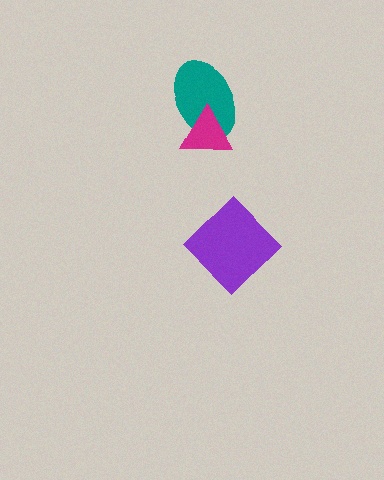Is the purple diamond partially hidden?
No, no other shape covers it.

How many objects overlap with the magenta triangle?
1 object overlaps with the magenta triangle.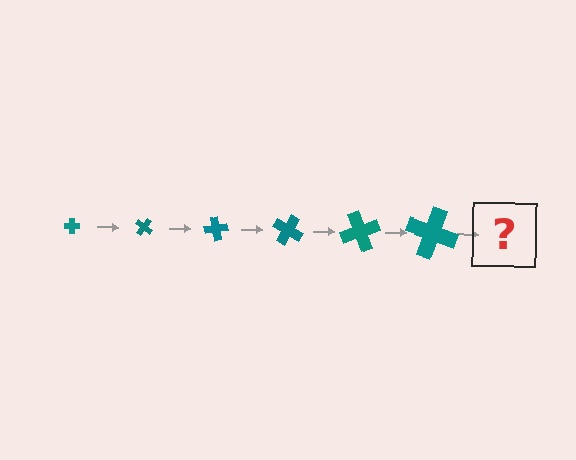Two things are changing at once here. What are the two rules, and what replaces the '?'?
The two rules are that the cross grows larger each step and it rotates 40 degrees each step. The '?' should be a cross, larger than the previous one and rotated 240 degrees from the start.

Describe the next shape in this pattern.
It should be a cross, larger than the previous one and rotated 240 degrees from the start.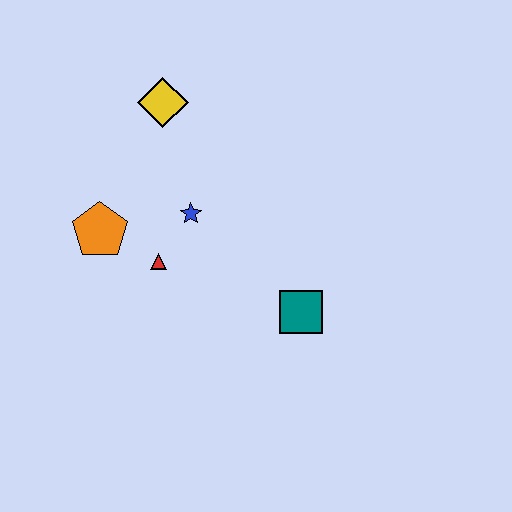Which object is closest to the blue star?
The red triangle is closest to the blue star.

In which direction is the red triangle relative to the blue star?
The red triangle is below the blue star.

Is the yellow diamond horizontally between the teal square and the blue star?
No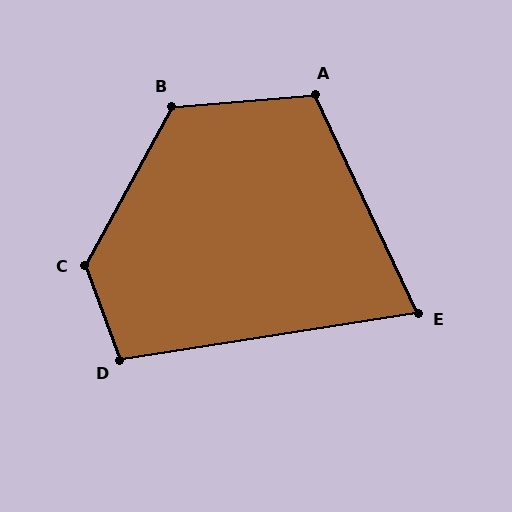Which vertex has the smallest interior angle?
E, at approximately 74 degrees.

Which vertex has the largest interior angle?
C, at approximately 131 degrees.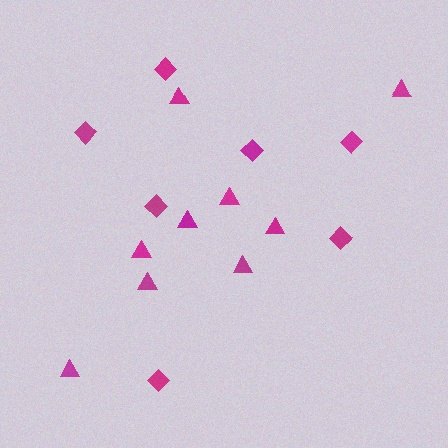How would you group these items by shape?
There are 2 groups: one group of triangles (9) and one group of diamonds (7).